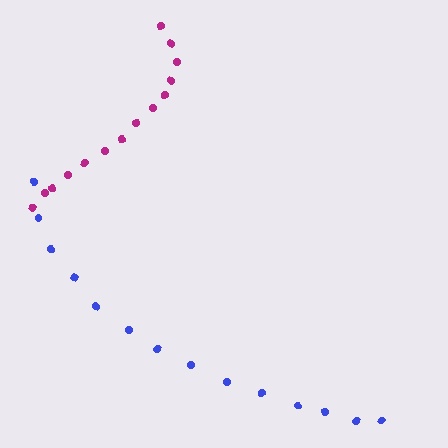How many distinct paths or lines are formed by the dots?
There are 2 distinct paths.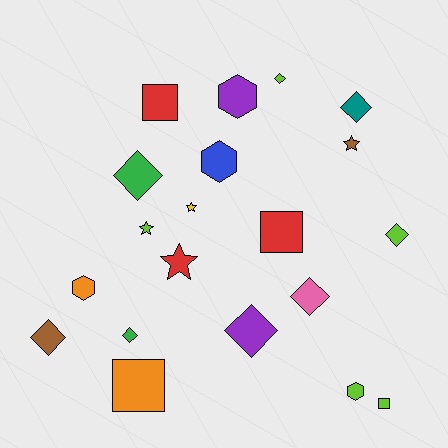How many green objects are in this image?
There are 2 green objects.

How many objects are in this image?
There are 20 objects.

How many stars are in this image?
There are 4 stars.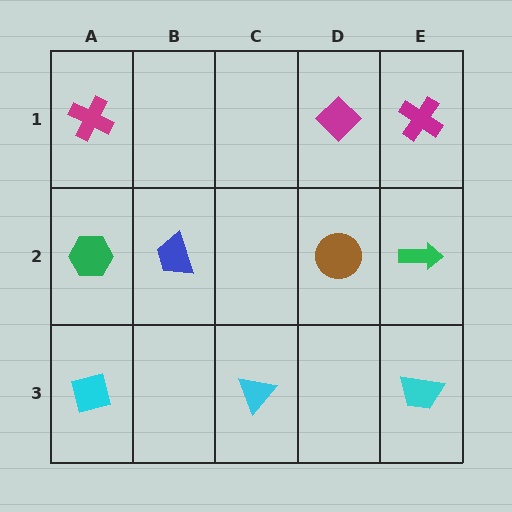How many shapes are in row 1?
3 shapes.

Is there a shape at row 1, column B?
No, that cell is empty.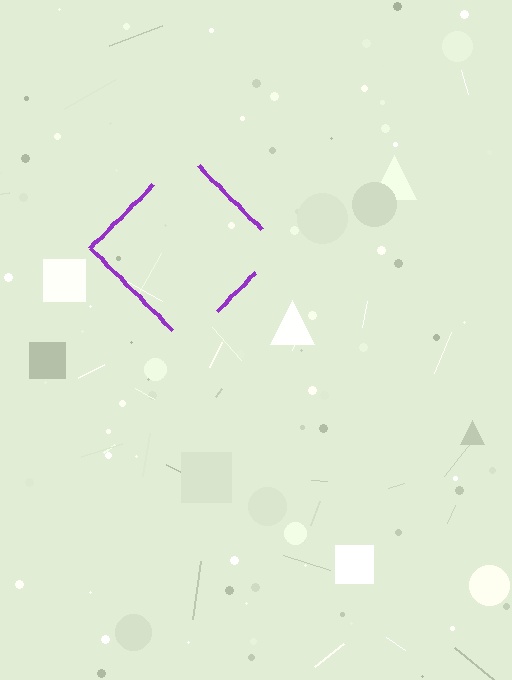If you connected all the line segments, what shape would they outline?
They would outline a diamond.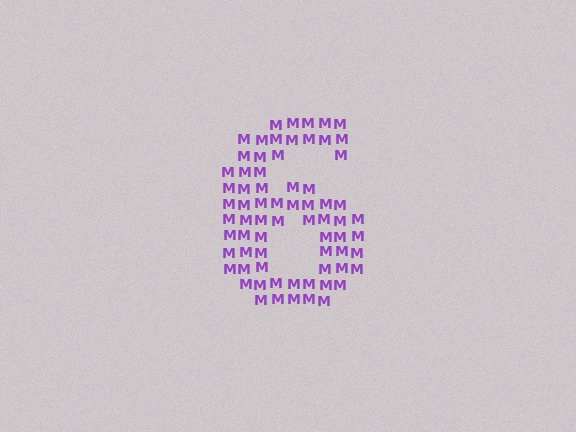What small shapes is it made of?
It is made of small letter M's.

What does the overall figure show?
The overall figure shows the digit 6.